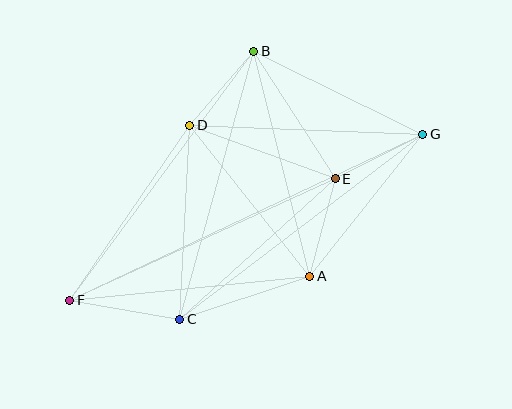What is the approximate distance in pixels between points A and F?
The distance between A and F is approximately 241 pixels.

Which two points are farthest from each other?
Points F and G are farthest from each other.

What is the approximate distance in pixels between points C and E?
The distance between C and E is approximately 209 pixels.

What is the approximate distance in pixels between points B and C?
The distance between B and C is approximately 278 pixels.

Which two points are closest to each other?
Points B and D are closest to each other.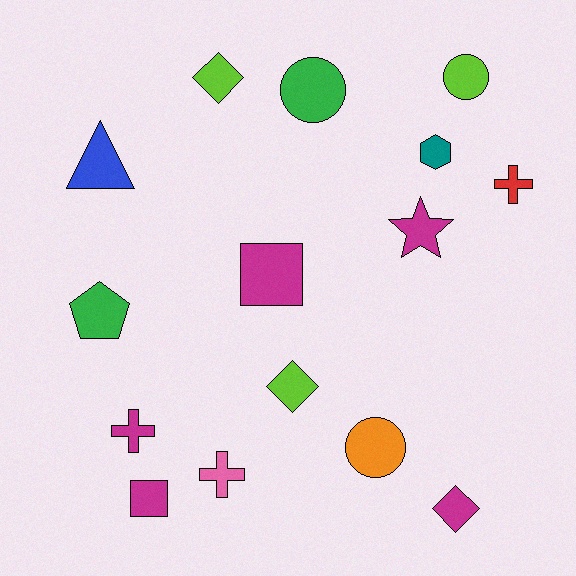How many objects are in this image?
There are 15 objects.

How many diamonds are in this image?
There are 3 diamonds.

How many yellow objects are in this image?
There are no yellow objects.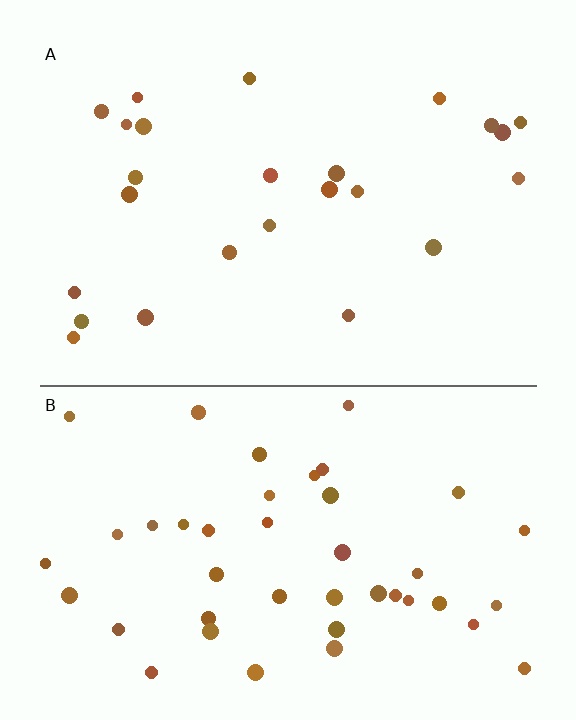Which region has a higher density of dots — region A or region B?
B (the bottom).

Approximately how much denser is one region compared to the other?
Approximately 1.8× — region B over region A.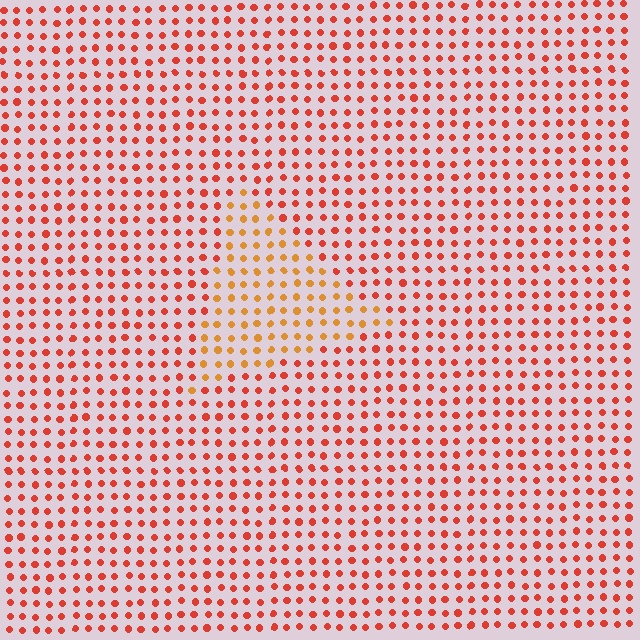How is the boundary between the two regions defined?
The boundary is defined purely by a slight shift in hue (about 30 degrees). Spacing, size, and orientation are identical on both sides.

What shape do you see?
I see a triangle.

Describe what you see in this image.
The image is filled with small red elements in a uniform arrangement. A triangle-shaped region is visible where the elements are tinted to a slightly different hue, forming a subtle color boundary.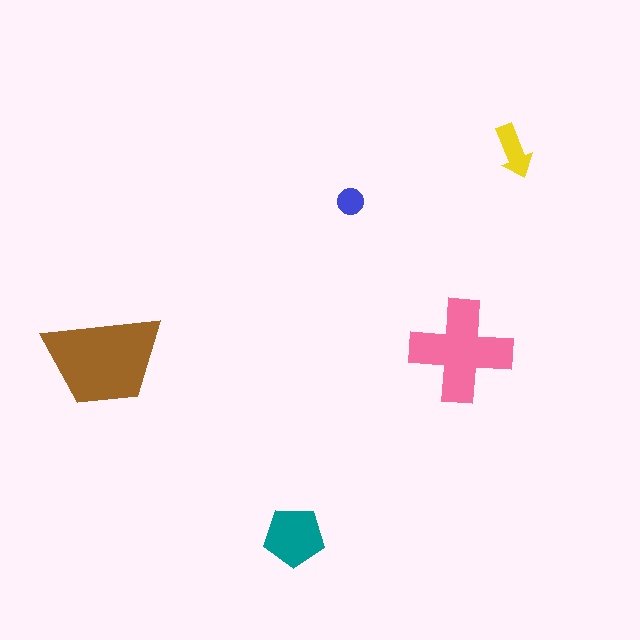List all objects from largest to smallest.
The brown trapezoid, the pink cross, the teal pentagon, the yellow arrow, the blue circle.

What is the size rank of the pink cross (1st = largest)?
2nd.